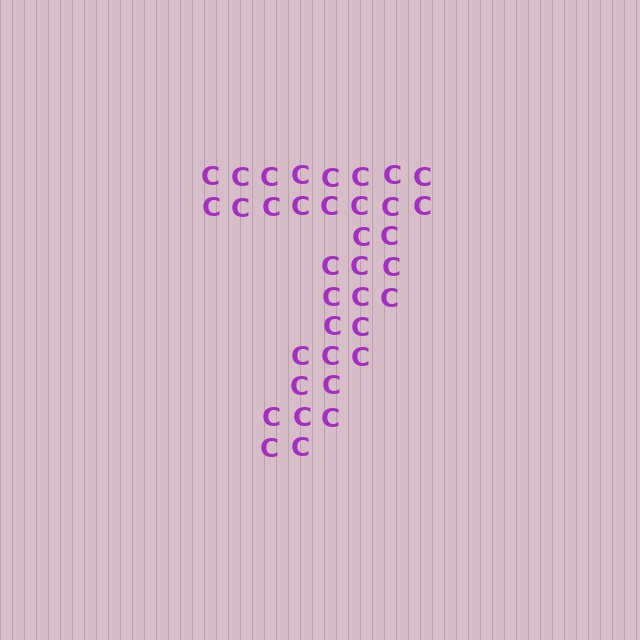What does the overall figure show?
The overall figure shows the digit 7.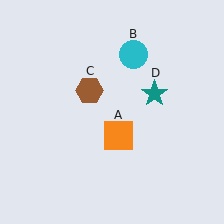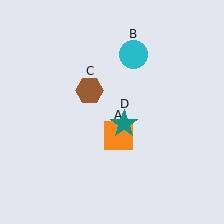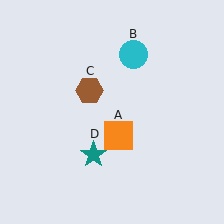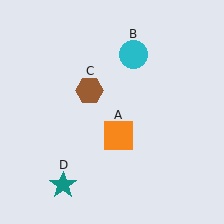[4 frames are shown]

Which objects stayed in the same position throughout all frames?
Orange square (object A) and cyan circle (object B) and brown hexagon (object C) remained stationary.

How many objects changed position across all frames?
1 object changed position: teal star (object D).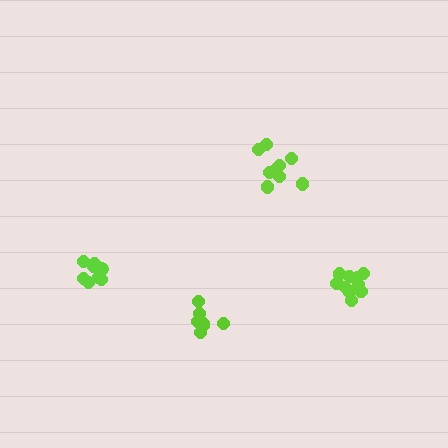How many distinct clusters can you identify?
There are 4 distinct clusters.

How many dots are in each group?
Group 1: 7 dots, Group 2: 10 dots, Group 3: 9 dots, Group 4: 8 dots (34 total).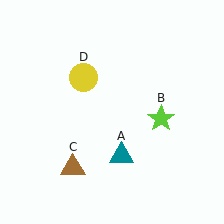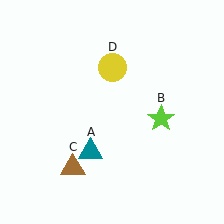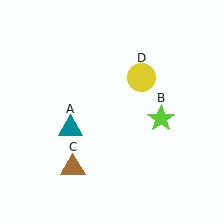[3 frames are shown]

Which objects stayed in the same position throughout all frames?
Lime star (object B) and brown triangle (object C) remained stationary.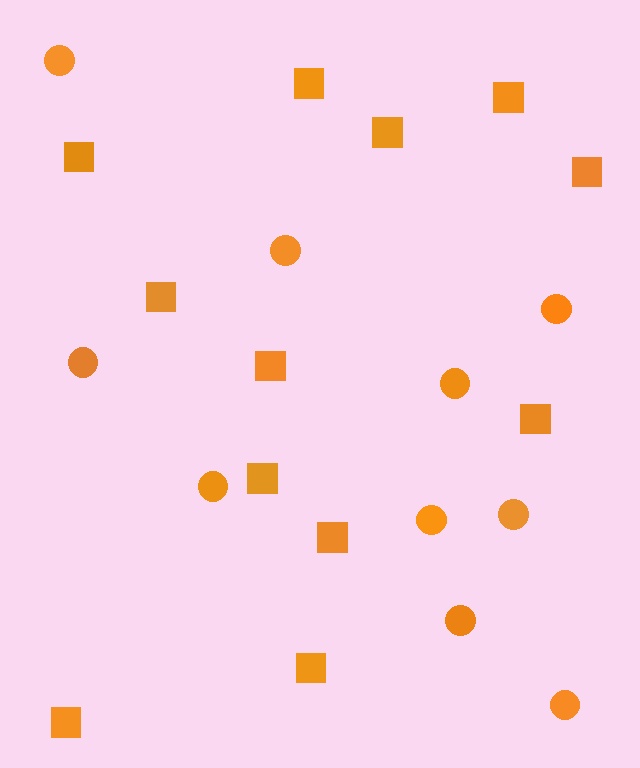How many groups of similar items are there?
There are 2 groups: one group of squares (12) and one group of circles (10).